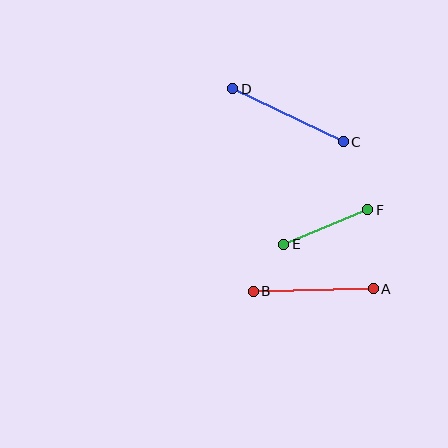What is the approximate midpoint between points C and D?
The midpoint is at approximately (288, 115) pixels.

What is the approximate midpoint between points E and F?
The midpoint is at approximately (326, 227) pixels.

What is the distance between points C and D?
The distance is approximately 122 pixels.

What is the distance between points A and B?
The distance is approximately 120 pixels.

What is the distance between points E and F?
The distance is approximately 91 pixels.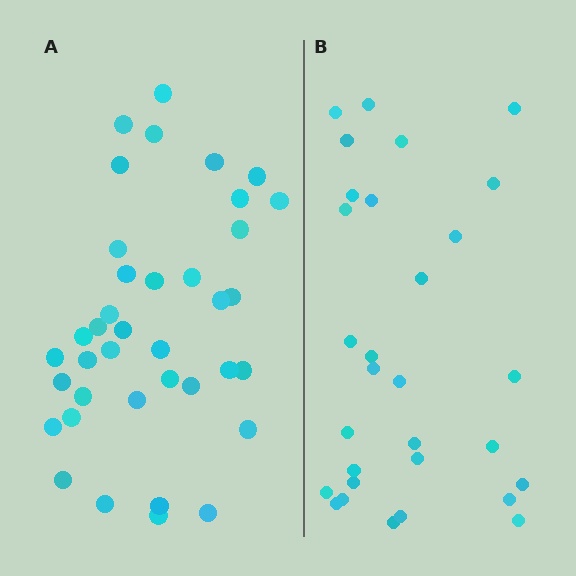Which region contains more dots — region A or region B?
Region A (the left region) has more dots.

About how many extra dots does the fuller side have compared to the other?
Region A has roughly 8 or so more dots than region B.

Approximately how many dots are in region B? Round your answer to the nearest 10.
About 30 dots.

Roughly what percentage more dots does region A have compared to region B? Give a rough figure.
About 25% more.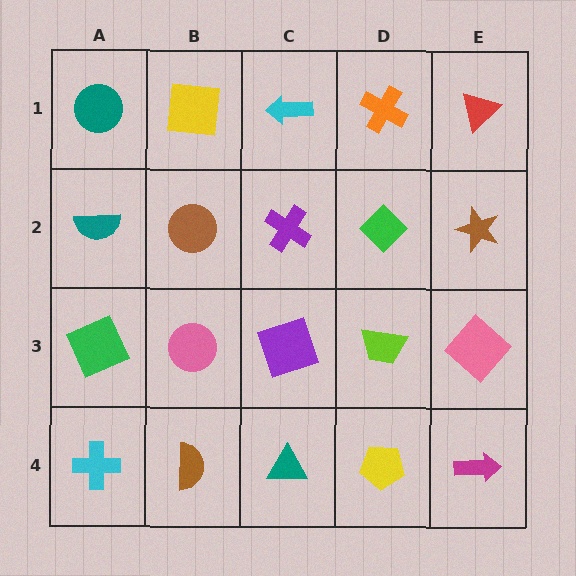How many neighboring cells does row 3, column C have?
4.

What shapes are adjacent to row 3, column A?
A teal semicircle (row 2, column A), a cyan cross (row 4, column A), a pink circle (row 3, column B).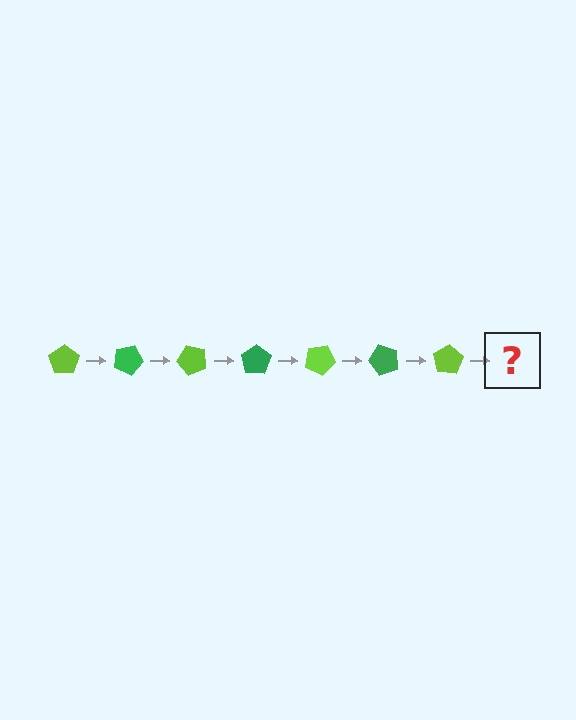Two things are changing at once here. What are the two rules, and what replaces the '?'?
The two rules are that it rotates 25 degrees each step and the color cycles through lime and green. The '?' should be a green pentagon, rotated 175 degrees from the start.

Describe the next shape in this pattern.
It should be a green pentagon, rotated 175 degrees from the start.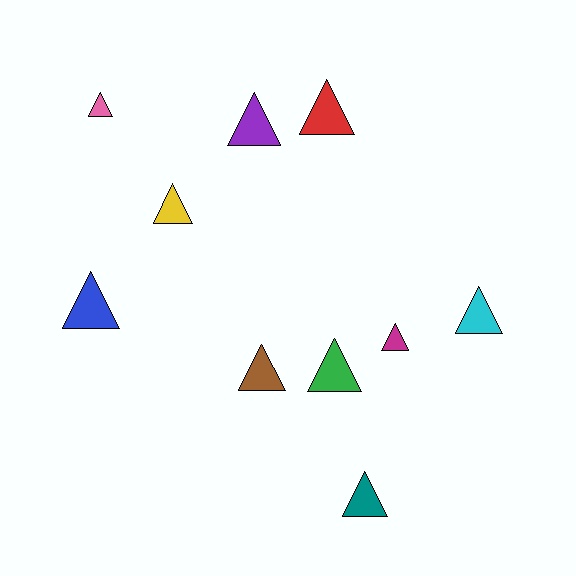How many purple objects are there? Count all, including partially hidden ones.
There is 1 purple object.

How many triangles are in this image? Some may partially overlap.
There are 10 triangles.